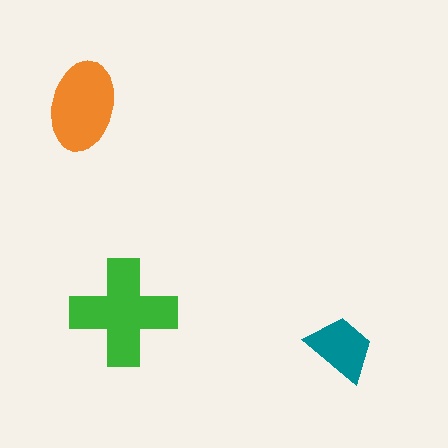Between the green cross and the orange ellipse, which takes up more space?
The green cross.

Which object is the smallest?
The teal trapezoid.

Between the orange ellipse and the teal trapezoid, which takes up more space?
The orange ellipse.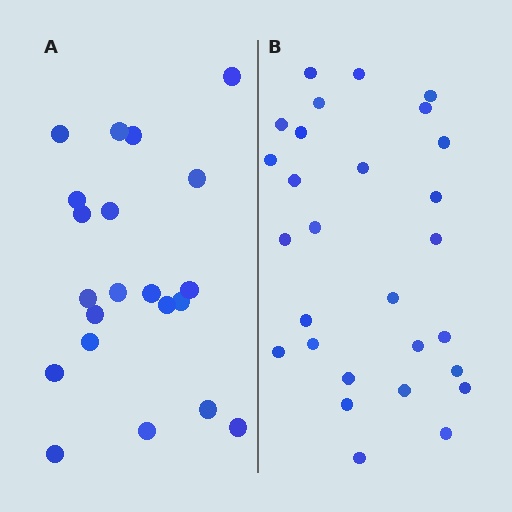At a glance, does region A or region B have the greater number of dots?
Region B (the right region) has more dots.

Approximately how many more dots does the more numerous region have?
Region B has roughly 8 or so more dots than region A.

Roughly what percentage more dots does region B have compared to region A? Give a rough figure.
About 35% more.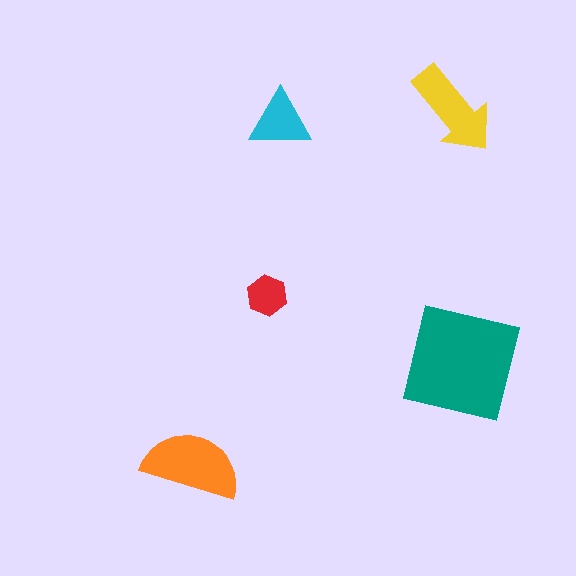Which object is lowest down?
The orange semicircle is bottommost.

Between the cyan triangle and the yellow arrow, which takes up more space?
The yellow arrow.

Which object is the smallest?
The red hexagon.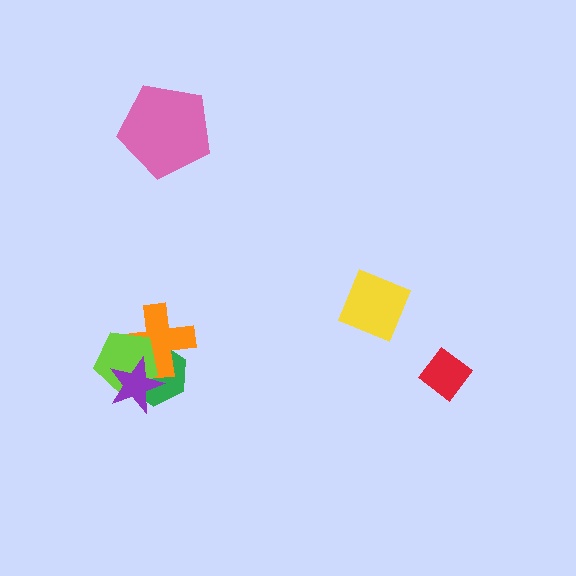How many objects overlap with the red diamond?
0 objects overlap with the red diamond.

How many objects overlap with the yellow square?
0 objects overlap with the yellow square.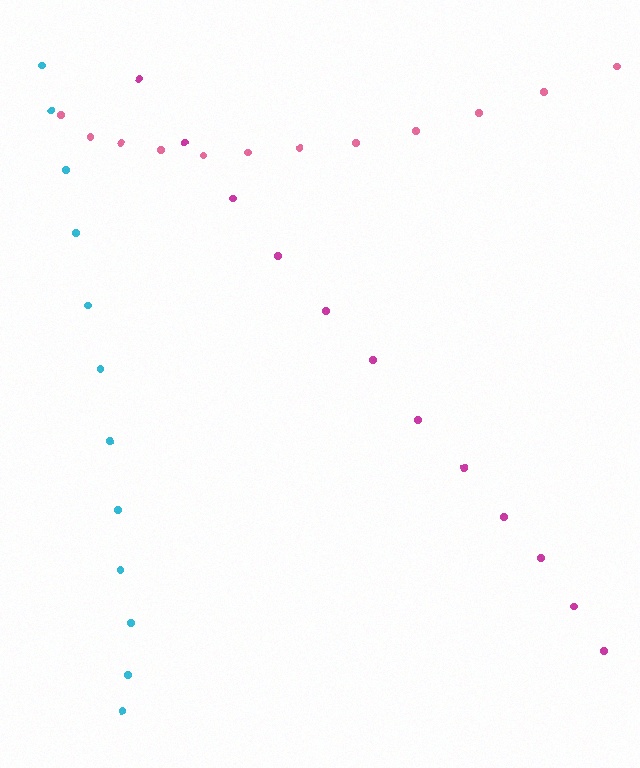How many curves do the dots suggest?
There are 3 distinct paths.